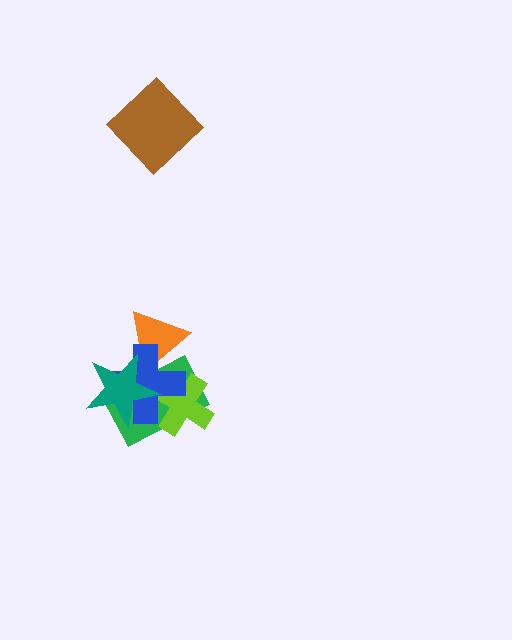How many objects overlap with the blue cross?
4 objects overlap with the blue cross.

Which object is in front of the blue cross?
The teal star is in front of the blue cross.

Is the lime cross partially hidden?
Yes, it is partially covered by another shape.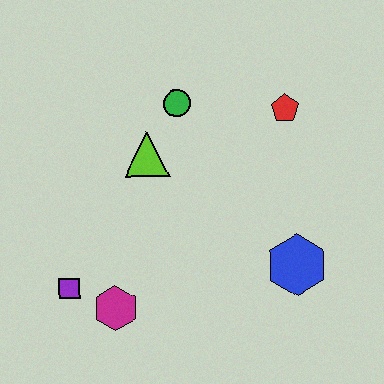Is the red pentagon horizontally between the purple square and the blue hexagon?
Yes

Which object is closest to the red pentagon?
The green circle is closest to the red pentagon.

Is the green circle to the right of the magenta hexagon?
Yes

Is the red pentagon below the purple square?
No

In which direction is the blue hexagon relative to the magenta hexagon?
The blue hexagon is to the right of the magenta hexagon.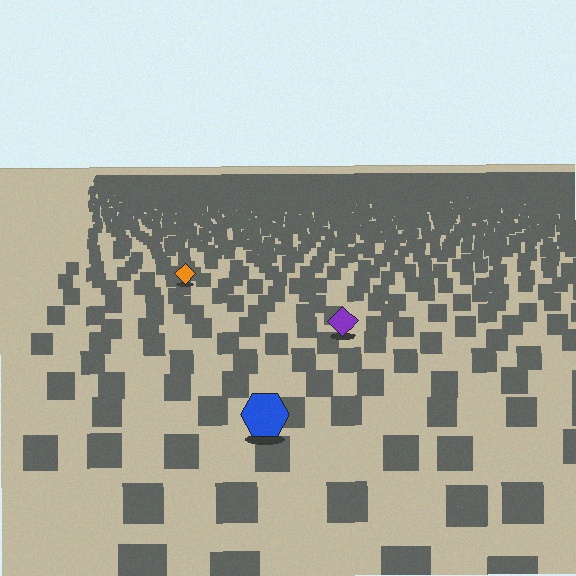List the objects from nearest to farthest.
From nearest to farthest: the blue hexagon, the purple diamond, the orange diamond.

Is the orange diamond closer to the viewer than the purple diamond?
No. The purple diamond is closer — you can tell from the texture gradient: the ground texture is coarser near it.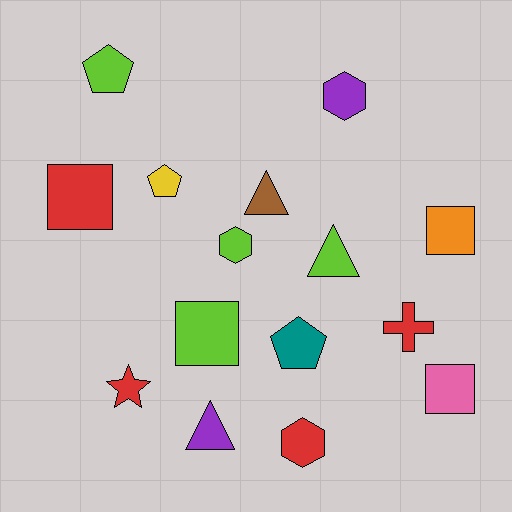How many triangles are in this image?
There are 3 triangles.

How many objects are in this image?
There are 15 objects.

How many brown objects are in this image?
There is 1 brown object.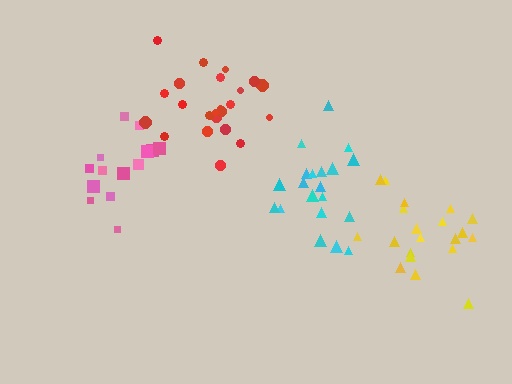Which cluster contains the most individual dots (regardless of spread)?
Red (23).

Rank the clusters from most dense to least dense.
pink, red, yellow, cyan.